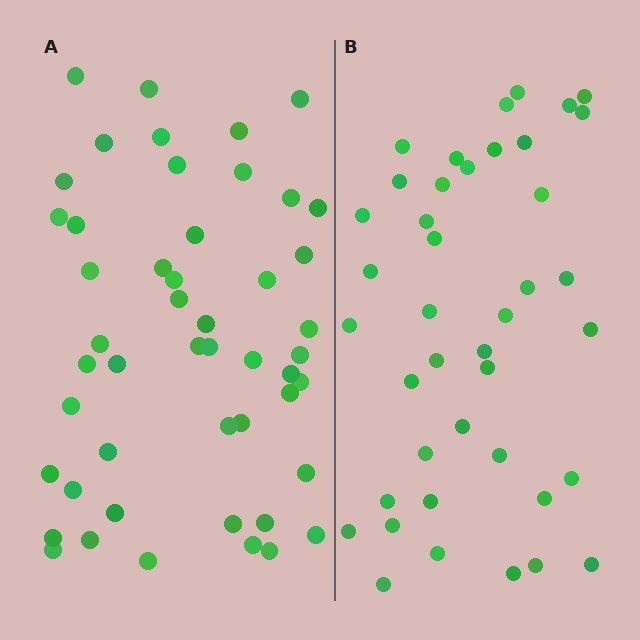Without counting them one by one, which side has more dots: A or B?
Region A (the left region) has more dots.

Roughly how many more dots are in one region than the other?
Region A has roughly 8 or so more dots than region B.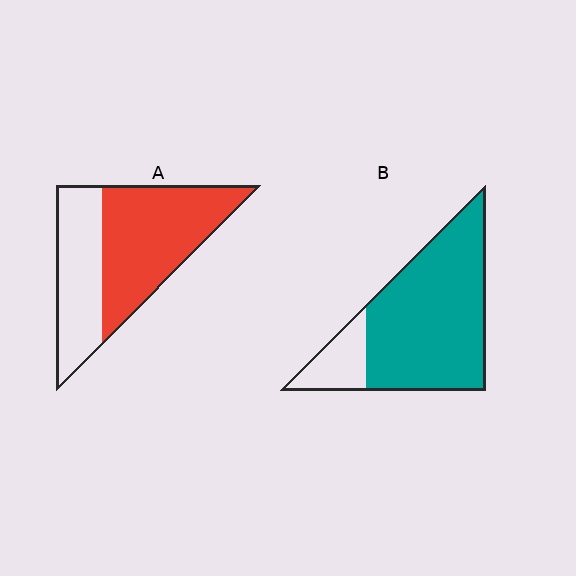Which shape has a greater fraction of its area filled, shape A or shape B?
Shape B.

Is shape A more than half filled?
Yes.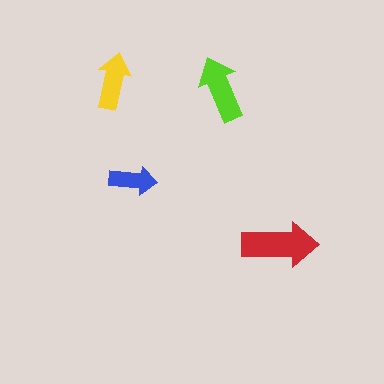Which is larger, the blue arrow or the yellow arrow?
The yellow one.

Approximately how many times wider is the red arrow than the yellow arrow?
About 1.5 times wider.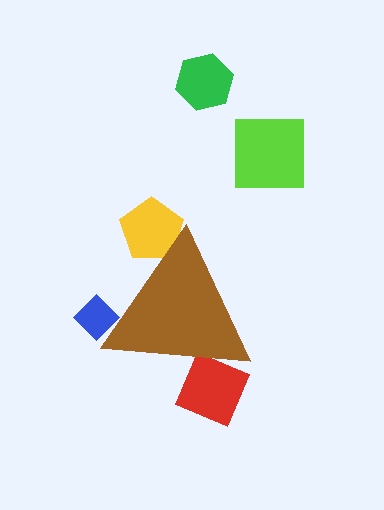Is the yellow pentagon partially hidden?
Yes, the yellow pentagon is partially hidden behind the brown triangle.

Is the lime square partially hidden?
No, the lime square is fully visible.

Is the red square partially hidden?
Yes, the red square is partially hidden behind the brown triangle.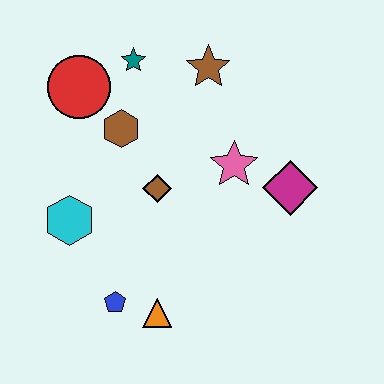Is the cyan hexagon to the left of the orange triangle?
Yes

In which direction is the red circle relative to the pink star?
The red circle is to the left of the pink star.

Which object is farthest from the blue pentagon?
The brown star is farthest from the blue pentagon.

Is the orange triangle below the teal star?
Yes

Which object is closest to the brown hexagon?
The red circle is closest to the brown hexagon.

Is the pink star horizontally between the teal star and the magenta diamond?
Yes